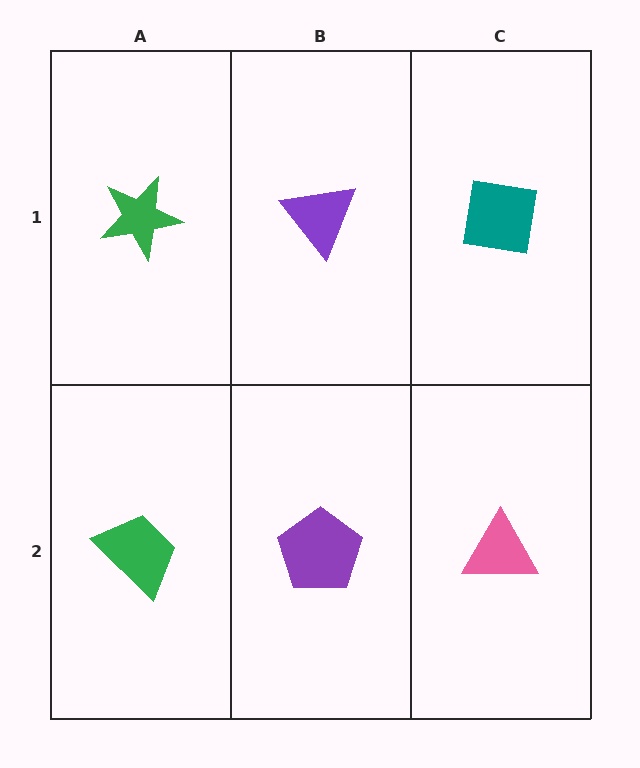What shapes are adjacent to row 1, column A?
A green trapezoid (row 2, column A), a purple triangle (row 1, column B).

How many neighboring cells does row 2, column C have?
2.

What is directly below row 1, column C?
A pink triangle.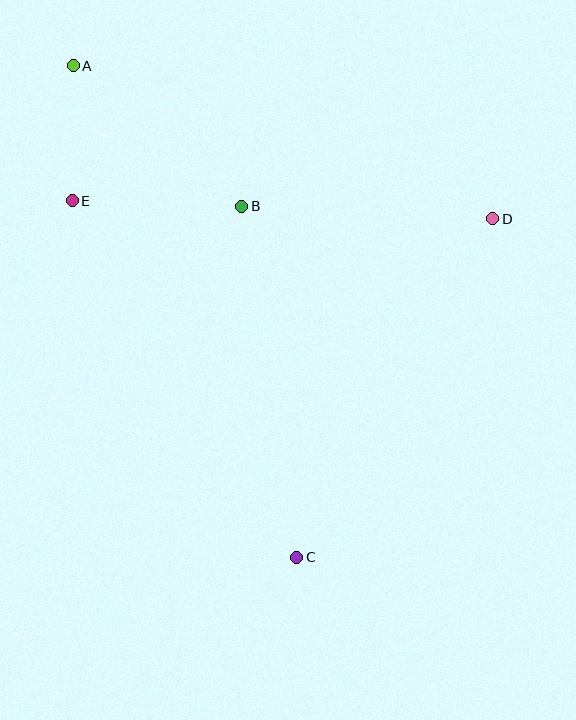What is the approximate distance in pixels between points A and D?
The distance between A and D is approximately 446 pixels.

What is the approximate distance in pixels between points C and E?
The distance between C and E is approximately 421 pixels.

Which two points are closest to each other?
Points A and E are closest to each other.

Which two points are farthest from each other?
Points A and C are farthest from each other.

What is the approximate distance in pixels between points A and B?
The distance between A and B is approximately 219 pixels.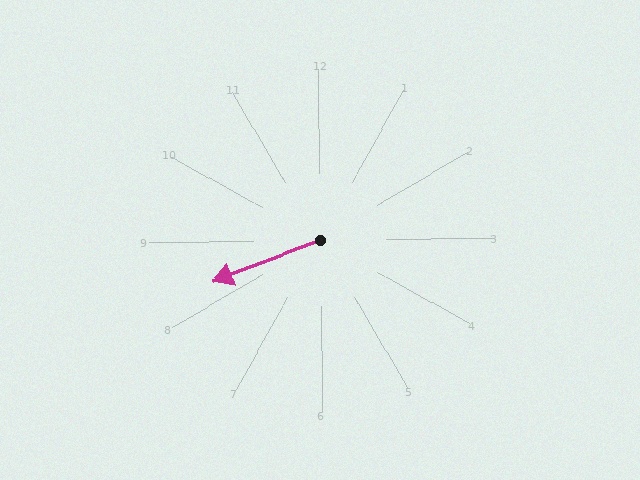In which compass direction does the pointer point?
West.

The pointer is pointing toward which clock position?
Roughly 8 o'clock.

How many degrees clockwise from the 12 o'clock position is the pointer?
Approximately 250 degrees.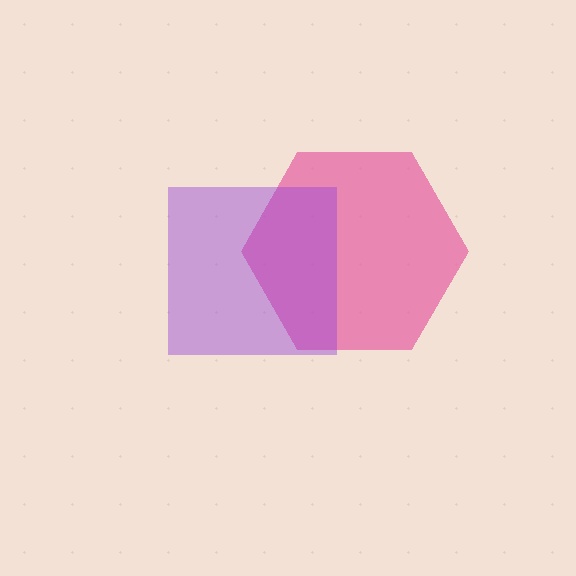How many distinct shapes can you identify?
There are 2 distinct shapes: a pink hexagon, a purple square.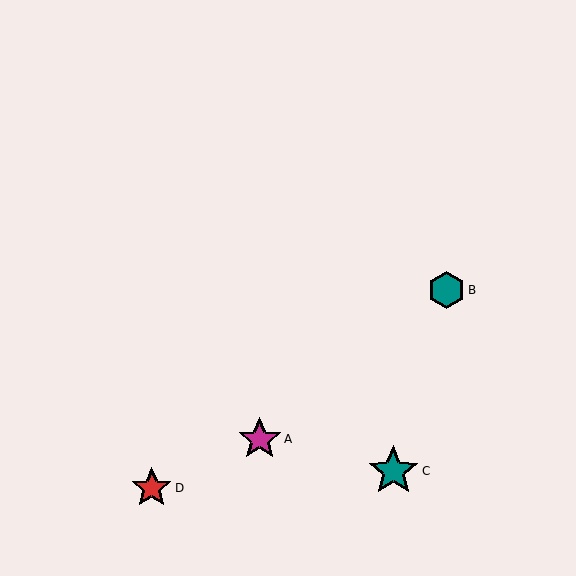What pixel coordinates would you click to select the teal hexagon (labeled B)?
Click at (446, 290) to select the teal hexagon B.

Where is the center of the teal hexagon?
The center of the teal hexagon is at (446, 290).